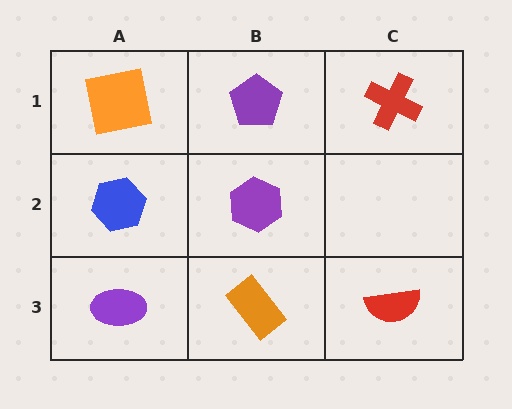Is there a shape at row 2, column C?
No, that cell is empty.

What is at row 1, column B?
A purple pentagon.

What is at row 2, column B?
A purple hexagon.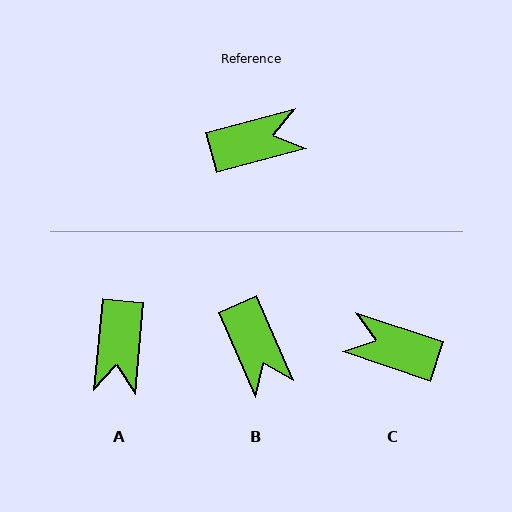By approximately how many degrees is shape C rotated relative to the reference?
Approximately 146 degrees counter-clockwise.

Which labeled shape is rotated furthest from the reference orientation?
C, about 146 degrees away.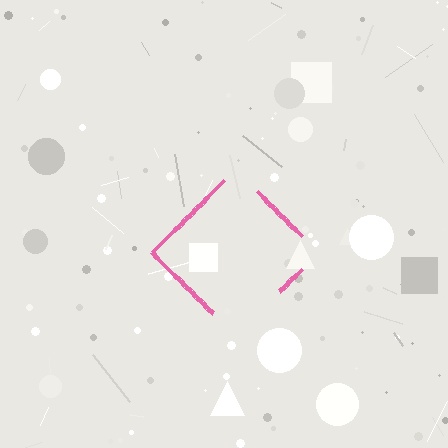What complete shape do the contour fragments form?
The contour fragments form a diamond.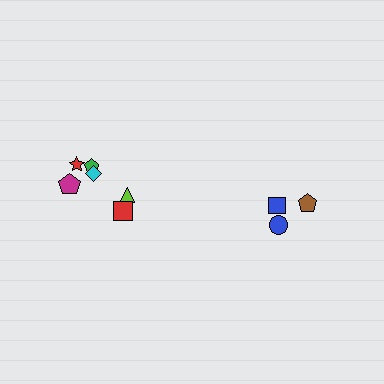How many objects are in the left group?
There are 6 objects.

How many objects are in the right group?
There are 3 objects.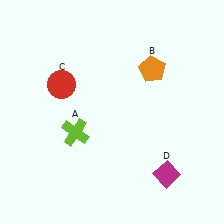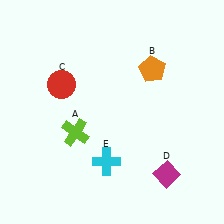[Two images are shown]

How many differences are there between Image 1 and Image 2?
There is 1 difference between the two images.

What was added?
A cyan cross (E) was added in Image 2.